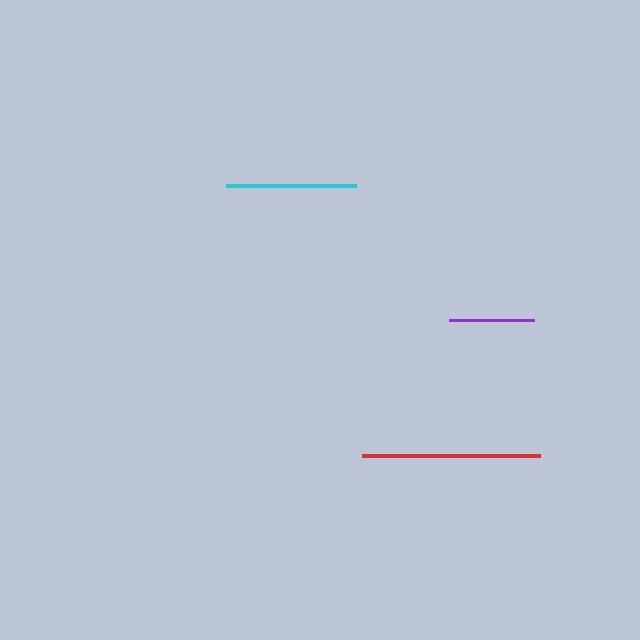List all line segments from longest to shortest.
From longest to shortest: red, cyan, purple.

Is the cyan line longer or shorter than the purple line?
The cyan line is longer than the purple line.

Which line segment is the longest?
The red line is the longest at approximately 178 pixels.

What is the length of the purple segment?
The purple segment is approximately 85 pixels long.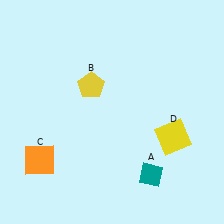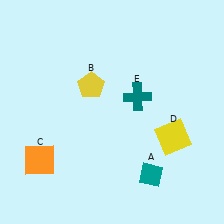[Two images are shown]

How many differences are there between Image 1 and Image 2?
There is 1 difference between the two images.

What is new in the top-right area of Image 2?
A teal cross (E) was added in the top-right area of Image 2.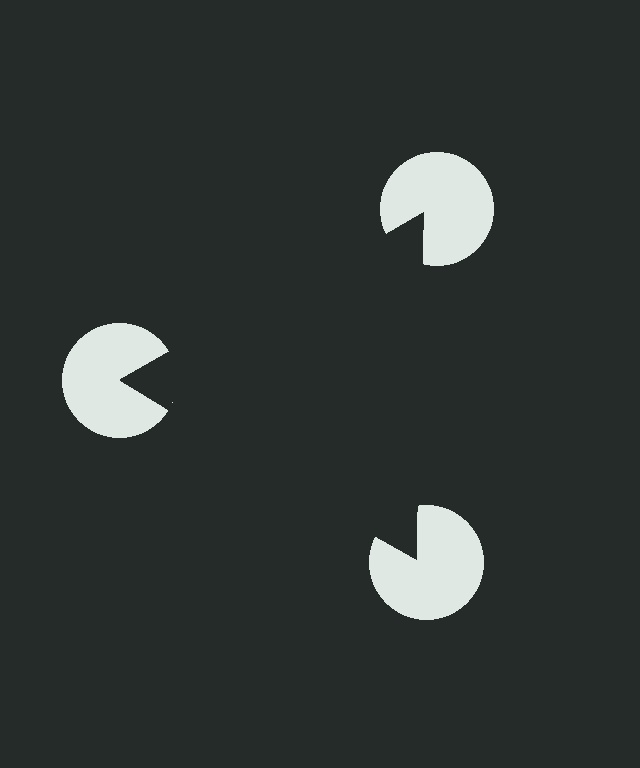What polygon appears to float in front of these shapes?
An illusory triangle — its edges are inferred from the aligned wedge cuts in the pac-man discs, not physically drawn.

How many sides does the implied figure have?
3 sides.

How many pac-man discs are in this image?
There are 3 — one at each vertex of the illusory triangle.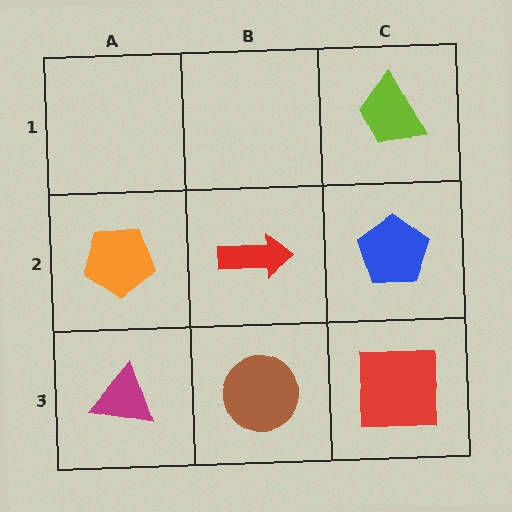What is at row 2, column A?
An orange pentagon.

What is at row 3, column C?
A red square.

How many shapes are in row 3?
3 shapes.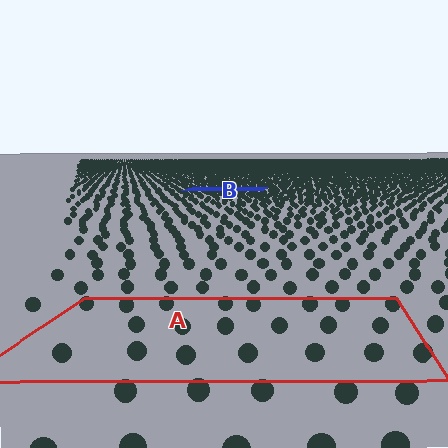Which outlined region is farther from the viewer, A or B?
Region B is farther from the viewer — the texture elements inside it appear smaller and more densely packed.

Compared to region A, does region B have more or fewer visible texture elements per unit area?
Region B has more texture elements per unit area — they are packed more densely because it is farther away.